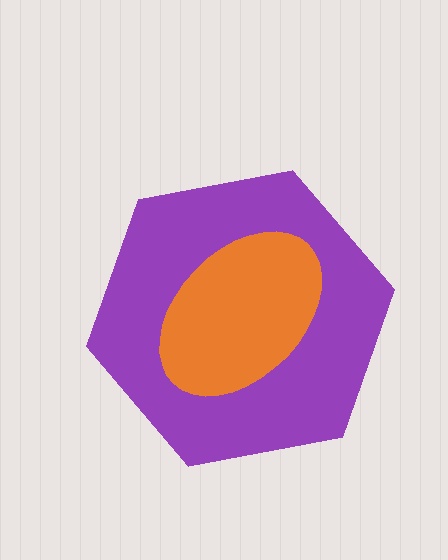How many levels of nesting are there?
2.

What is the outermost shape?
The purple hexagon.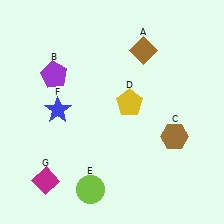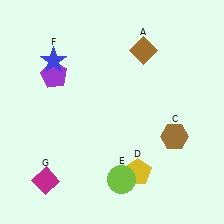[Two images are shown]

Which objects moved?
The objects that moved are: the yellow pentagon (D), the lime circle (E), the blue star (F).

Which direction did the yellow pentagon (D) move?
The yellow pentagon (D) moved down.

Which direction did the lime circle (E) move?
The lime circle (E) moved right.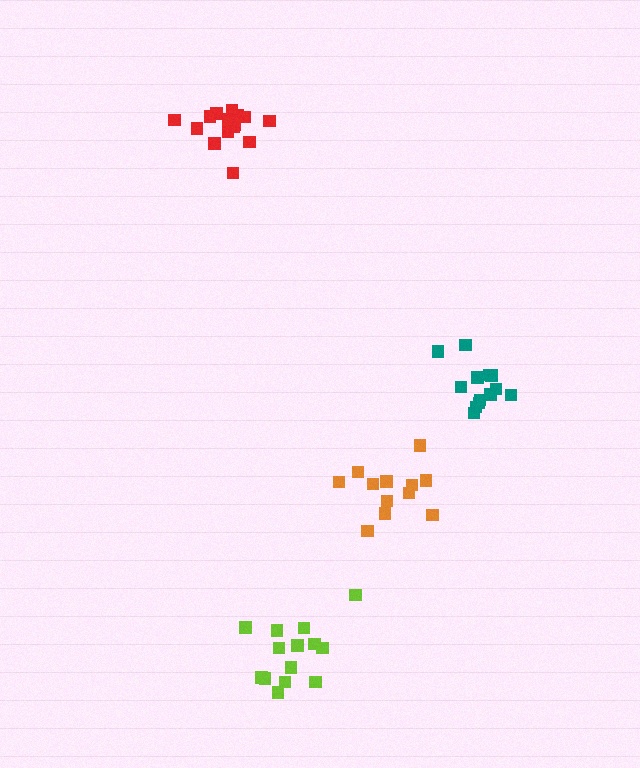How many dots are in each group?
Group 1: 13 dots, Group 2: 15 dots, Group 3: 14 dots, Group 4: 12 dots (54 total).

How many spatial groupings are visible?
There are 4 spatial groupings.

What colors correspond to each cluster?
The clusters are colored: teal, red, lime, orange.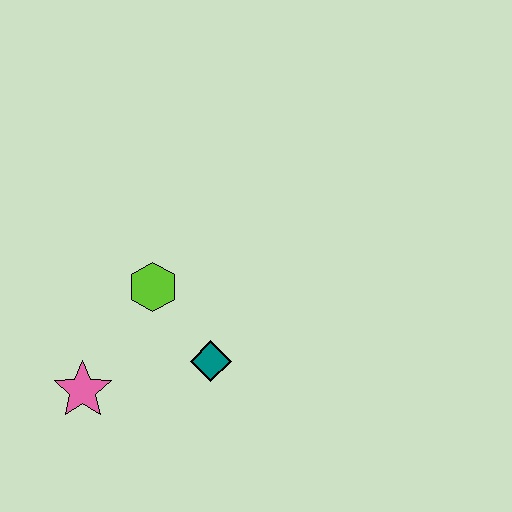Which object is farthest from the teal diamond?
The pink star is farthest from the teal diamond.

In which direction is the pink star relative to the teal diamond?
The pink star is to the left of the teal diamond.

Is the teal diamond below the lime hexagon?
Yes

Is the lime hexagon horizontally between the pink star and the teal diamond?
Yes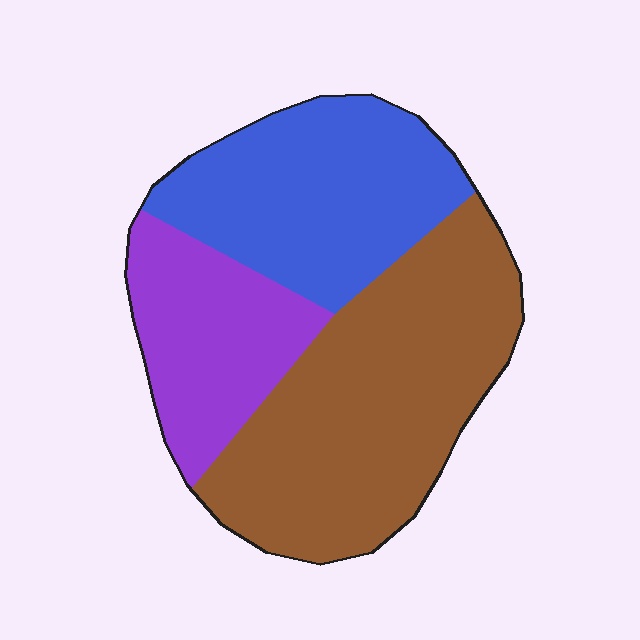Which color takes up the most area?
Brown, at roughly 45%.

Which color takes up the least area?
Purple, at roughly 20%.